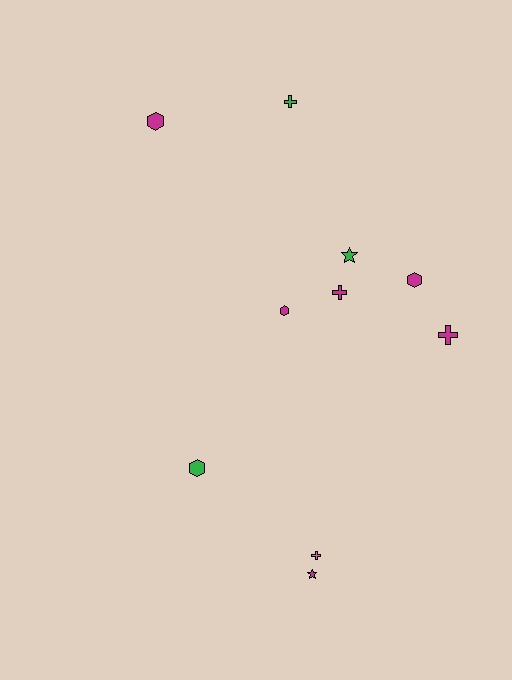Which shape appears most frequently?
Cross, with 4 objects.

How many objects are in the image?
There are 10 objects.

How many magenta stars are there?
There is 1 magenta star.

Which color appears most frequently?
Magenta, with 6 objects.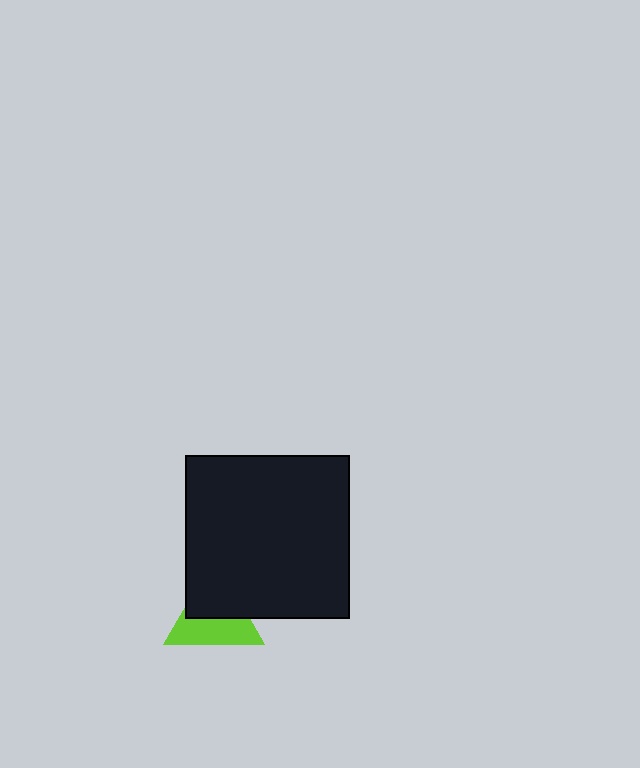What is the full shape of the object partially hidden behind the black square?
The partially hidden object is a lime triangle.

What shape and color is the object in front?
The object in front is a black square.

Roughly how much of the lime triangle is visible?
About half of it is visible (roughly 51%).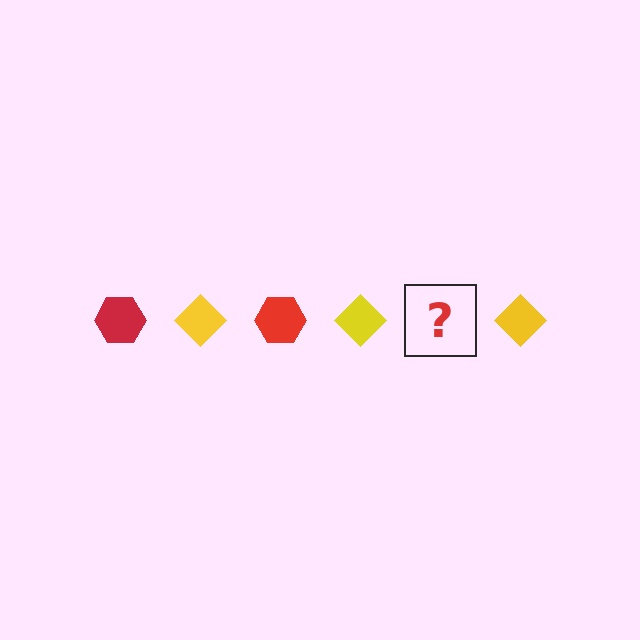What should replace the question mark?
The question mark should be replaced with a red hexagon.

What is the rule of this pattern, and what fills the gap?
The rule is that the pattern alternates between red hexagon and yellow diamond. The gap should be filled with a red hexagon.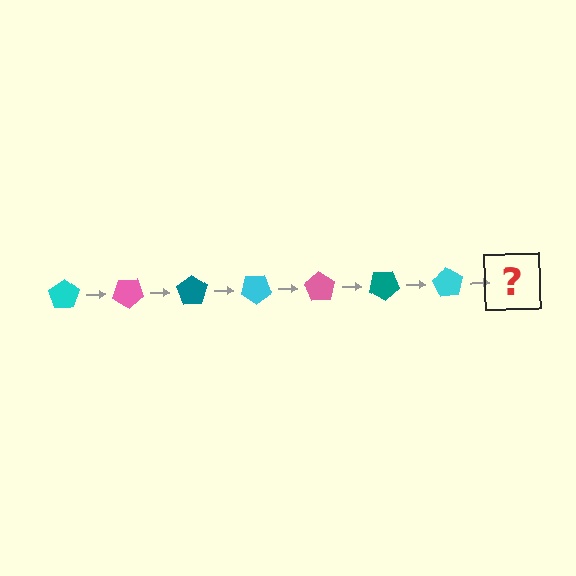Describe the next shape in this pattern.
It should be a pink pentagon, rotated 245 degrees from the start.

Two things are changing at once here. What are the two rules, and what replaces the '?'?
The two rules are that it rotates 35 degrees each step and the color cycles through cyan, pink, and teal. The '?' should be a pink pentagon, rotated 245 degrees from the start.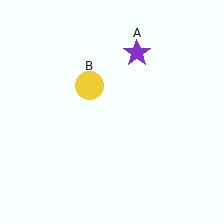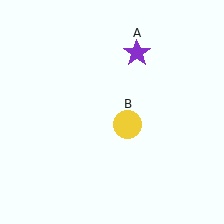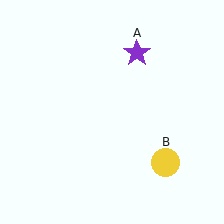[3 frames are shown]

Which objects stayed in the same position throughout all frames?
Purple star (object A) remained stationary.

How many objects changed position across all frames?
1 object changed position: yellow circle (object B).